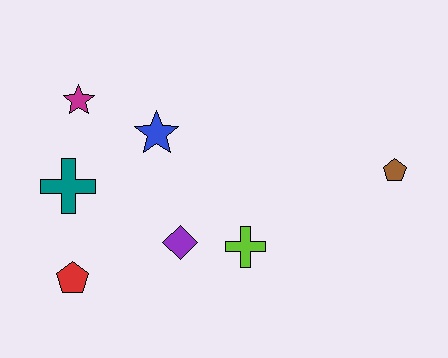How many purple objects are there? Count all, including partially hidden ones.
There is 1 purple object.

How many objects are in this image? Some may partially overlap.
There are 7 objects.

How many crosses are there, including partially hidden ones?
There are 2 crosses.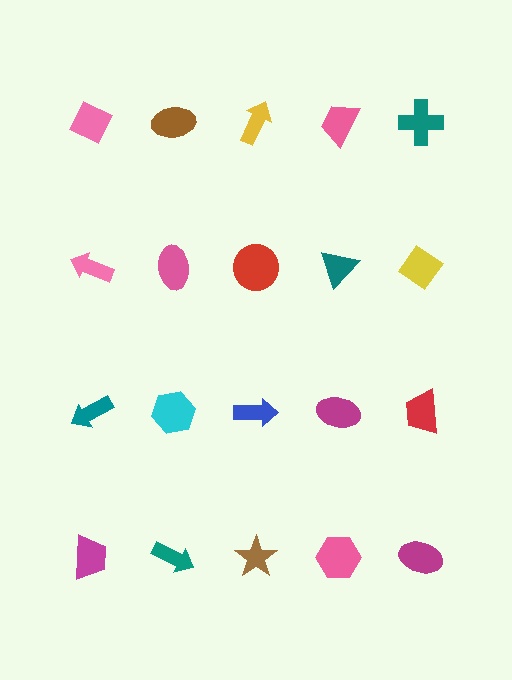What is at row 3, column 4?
A magenta ellipse.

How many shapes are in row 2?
5 shapes.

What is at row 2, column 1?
A pink arrow.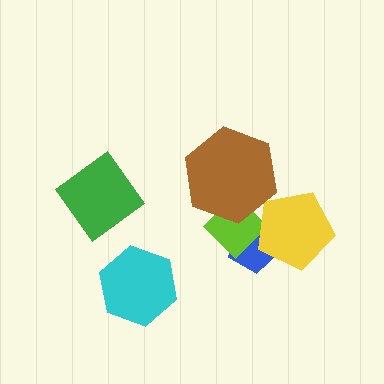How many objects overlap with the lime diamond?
3 objects overlap with the lime diamond.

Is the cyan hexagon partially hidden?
No, no other shape covers it.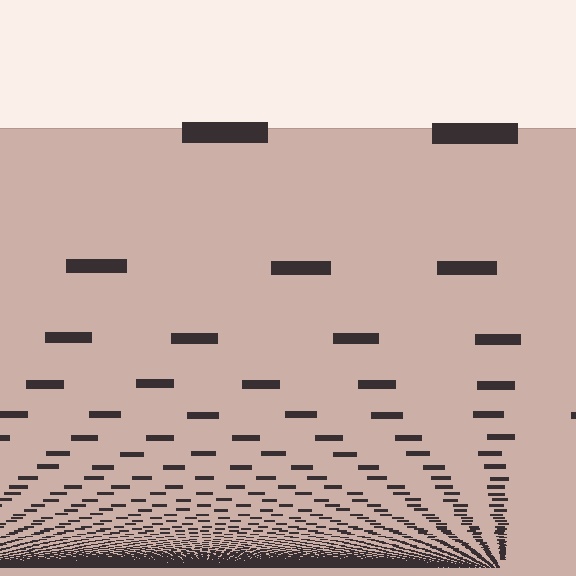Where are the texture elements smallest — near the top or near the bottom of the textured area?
Near the bottom.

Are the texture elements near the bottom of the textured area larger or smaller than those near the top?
Smaller. The gradient is inverted — elements near the bottom are smaller and denser.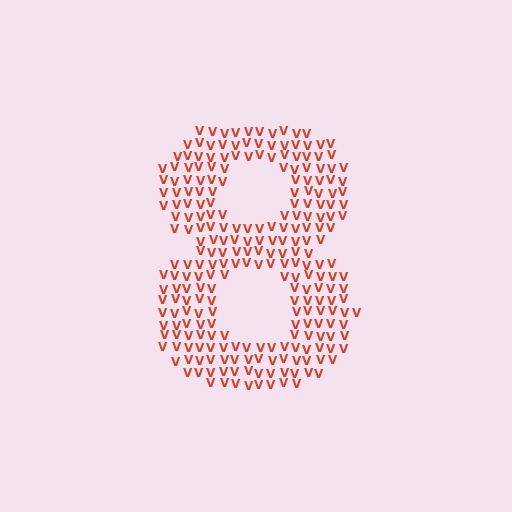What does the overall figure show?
The overall figure shows the digit 8.